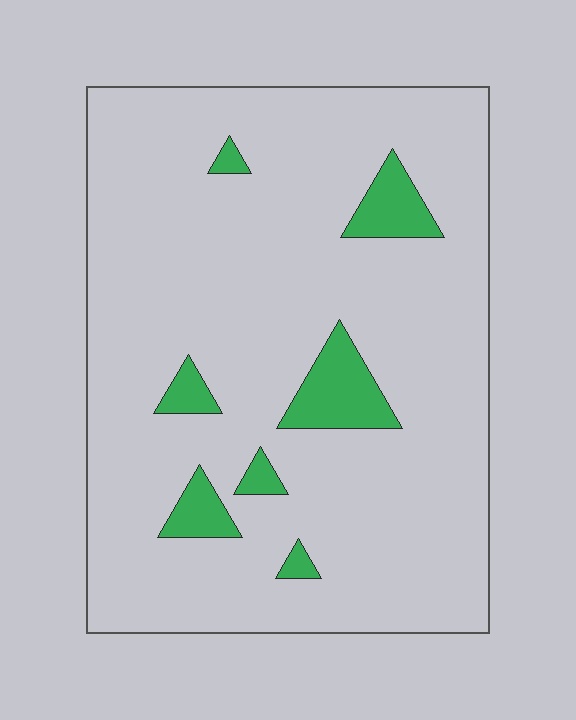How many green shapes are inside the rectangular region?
7.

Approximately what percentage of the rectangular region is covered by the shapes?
Approximately 10%.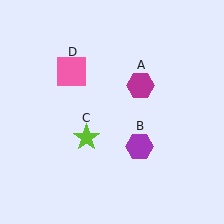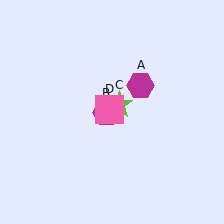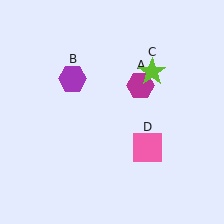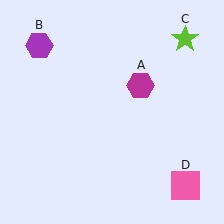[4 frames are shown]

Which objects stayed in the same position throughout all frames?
Magenta hexagon (object A) remained stationary.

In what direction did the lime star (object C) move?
The lime star (object C) moved up and to the right.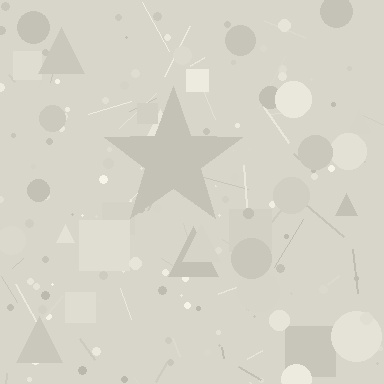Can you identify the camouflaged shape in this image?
The camouflaged shape is a star.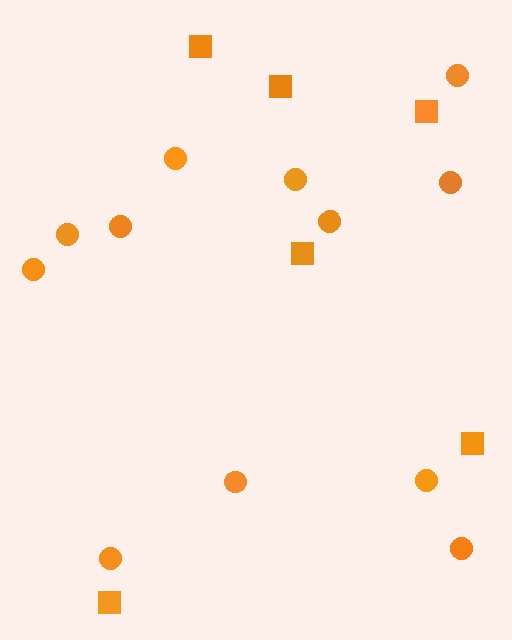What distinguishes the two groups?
There are 2 groups: one group of circles (12) and one group of squares (6).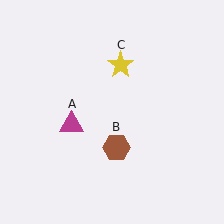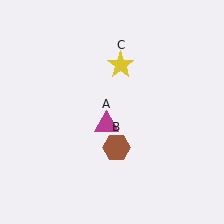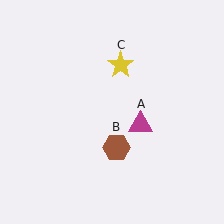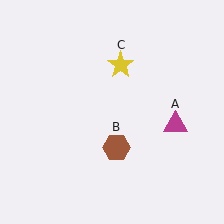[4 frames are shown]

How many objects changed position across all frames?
1 object changed position: magenta triangle (object A).